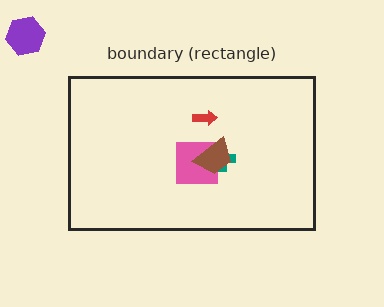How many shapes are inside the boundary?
4 inside, 1 outside.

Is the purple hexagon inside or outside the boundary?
Outside.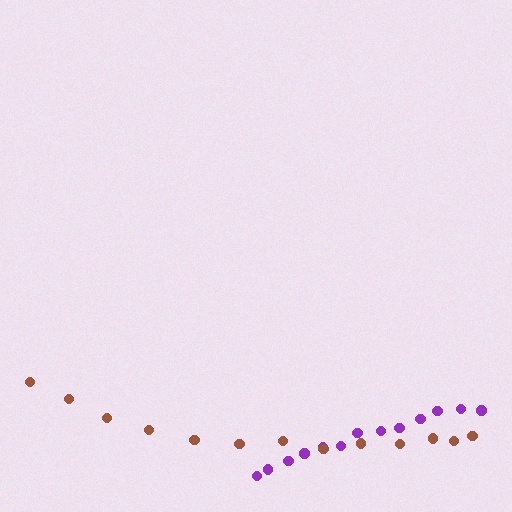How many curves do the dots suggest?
There are 2 distinct paths.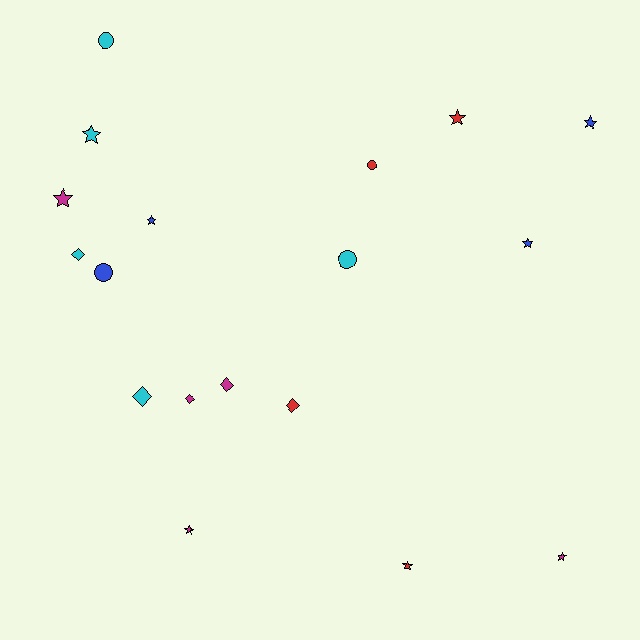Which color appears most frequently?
Magenta, with 5 objects.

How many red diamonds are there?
There is 1 red diamond.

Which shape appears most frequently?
Star, with 9 objects.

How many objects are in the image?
There are 18 objects.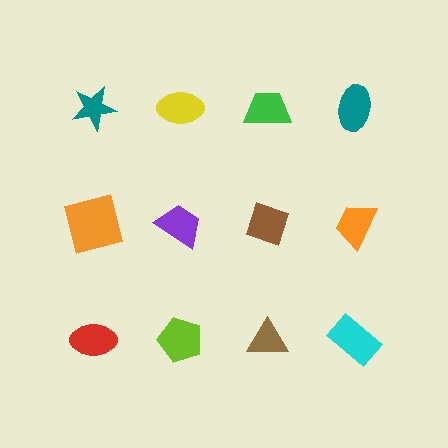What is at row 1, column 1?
A teal star.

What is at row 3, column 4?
A cyan rectangle.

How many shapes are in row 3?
4 shapes.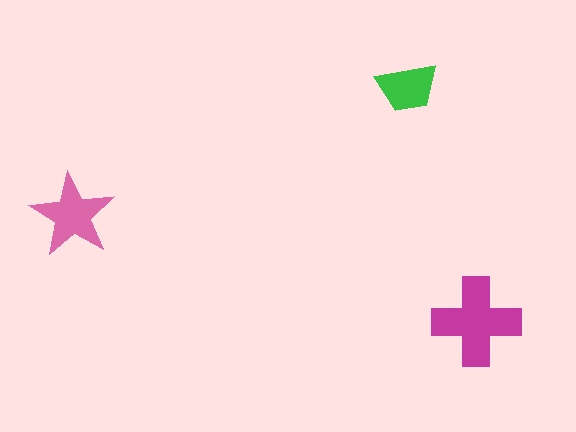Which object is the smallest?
The green trapezoid.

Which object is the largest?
The magenta cross.